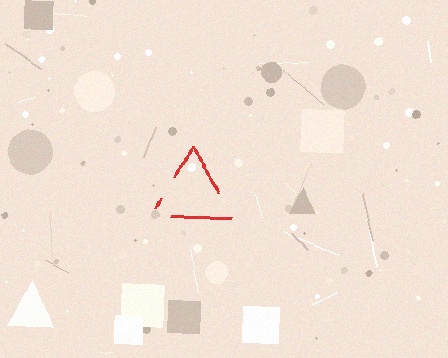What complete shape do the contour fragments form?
The contour fragments form a triangle.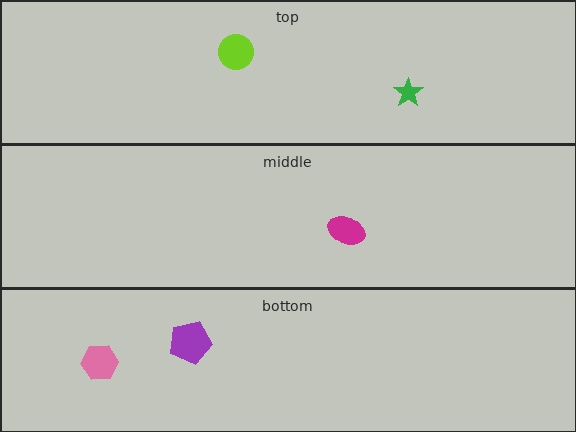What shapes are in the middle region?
The magenta ellipse.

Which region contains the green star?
The top region.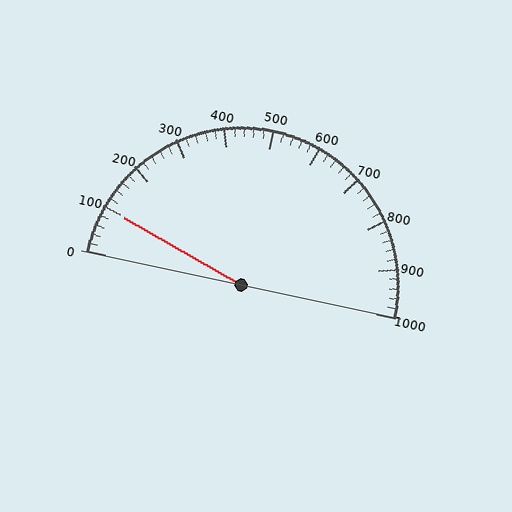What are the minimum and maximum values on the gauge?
The gauge ranges from 0 to 1000.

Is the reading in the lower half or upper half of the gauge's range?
The reading is in the lower half of the range (0 to 1000).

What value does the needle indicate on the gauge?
The needle indicates approximately 100.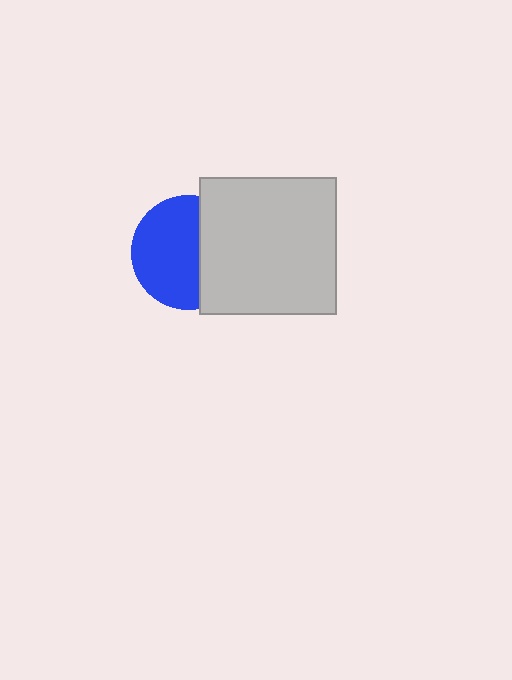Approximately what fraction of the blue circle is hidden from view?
Roughly 38% of the blue circle is hidden behind the light gray square.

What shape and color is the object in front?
The object in front is a light gray square.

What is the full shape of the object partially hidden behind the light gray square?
The partially hidden object is a blue circle.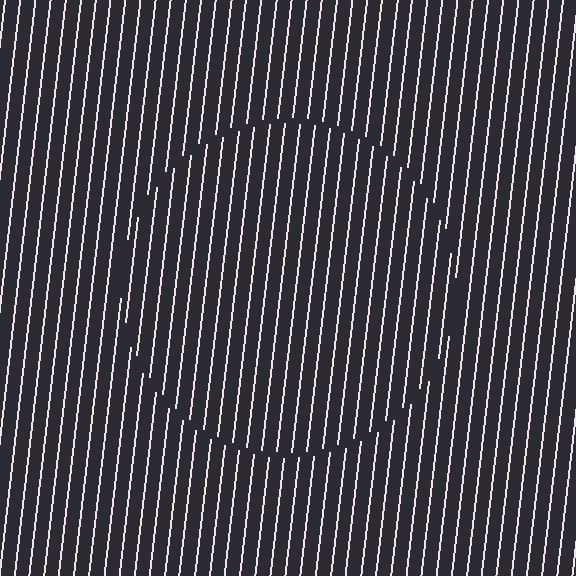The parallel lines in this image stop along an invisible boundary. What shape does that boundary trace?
An illusory circle. The interior of the shape contains the same grating, shifted by half a period — the contour is defined by the phase discontinuity where line-ends from the inner and outer gratings abut.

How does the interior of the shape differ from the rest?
The interior of the shape contains the same grating, shifted by half a period — the contour is defined by the phase discontinuity where line-ends from the inner and outer gratings abut.